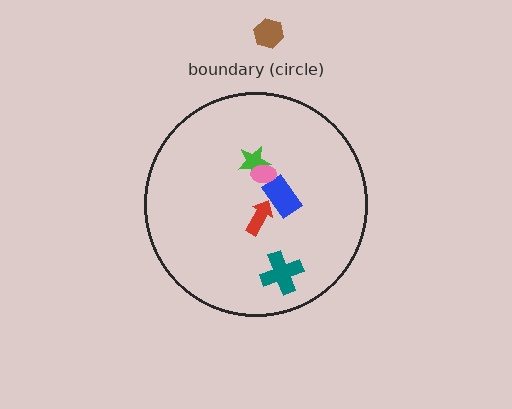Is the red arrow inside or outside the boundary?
Inside.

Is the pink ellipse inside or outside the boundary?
Inside.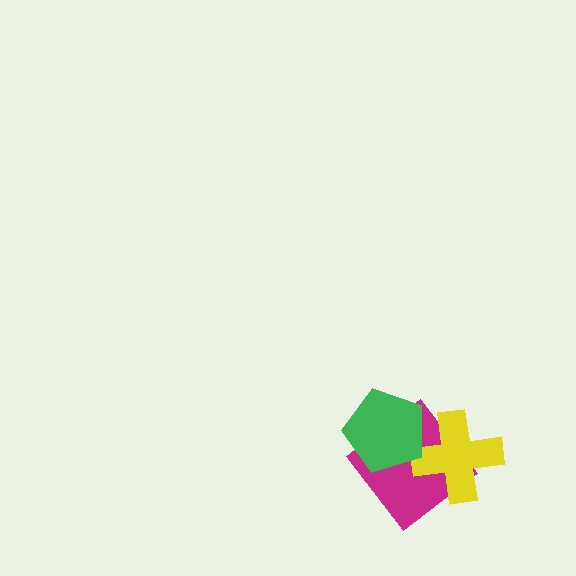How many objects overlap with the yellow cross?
2 objects overlap with the yellow cross.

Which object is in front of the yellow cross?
The green pentagon is in front of the yellow cross.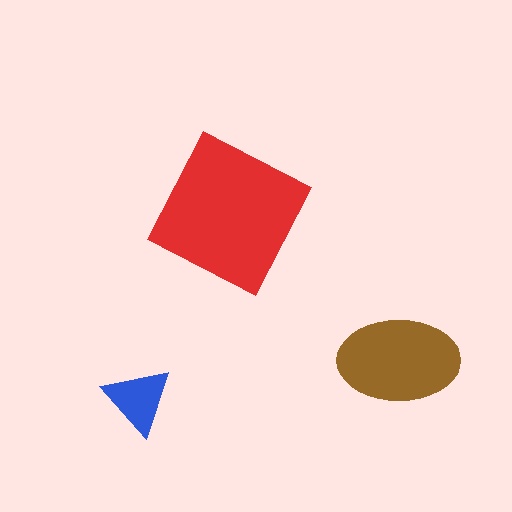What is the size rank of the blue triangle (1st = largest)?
3rd.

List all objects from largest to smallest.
The red square, the brown ellipse, the blue triangle.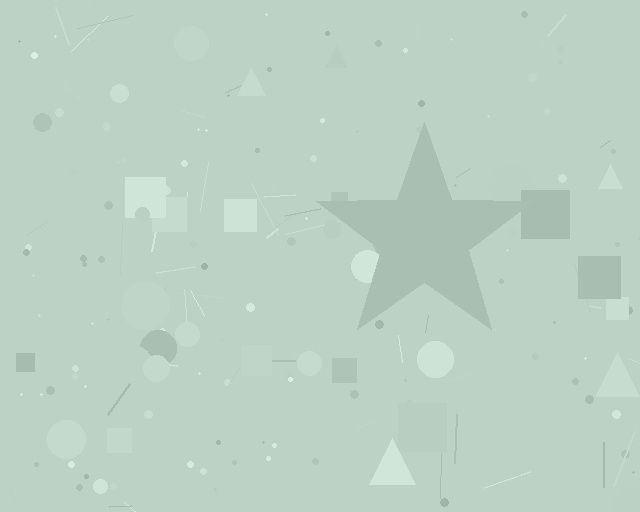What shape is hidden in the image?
A star is hidden in the image.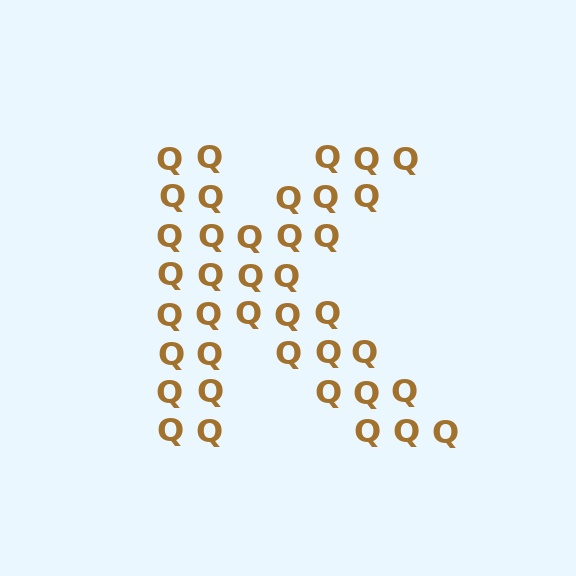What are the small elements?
The small elements are letter Q's.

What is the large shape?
The large shape is the letter K.